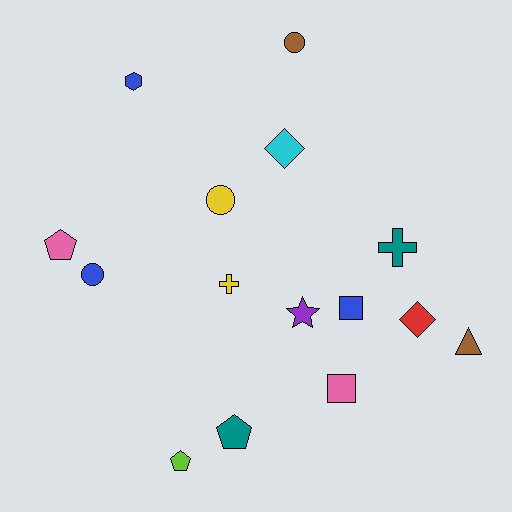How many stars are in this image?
There is 1 star.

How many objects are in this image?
There are 15 objects.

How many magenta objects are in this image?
There are no magenta objects.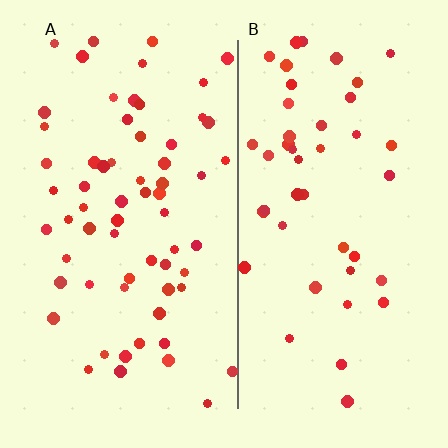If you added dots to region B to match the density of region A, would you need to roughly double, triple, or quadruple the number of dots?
Approximately double.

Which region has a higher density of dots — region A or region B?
A (the left).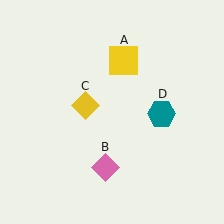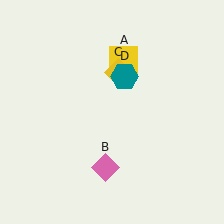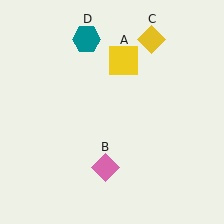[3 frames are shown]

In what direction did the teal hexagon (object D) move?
The teal hexagon (object D) moved up and to the left.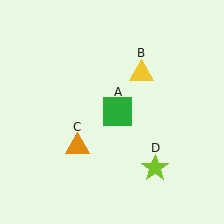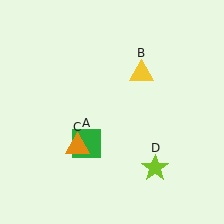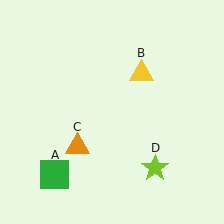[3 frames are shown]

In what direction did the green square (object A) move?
The green square (object A) moved down and to the left.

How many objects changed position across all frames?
1 object changed position: green square (object A).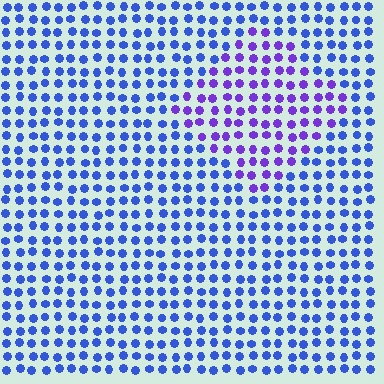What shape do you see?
I see a diamond.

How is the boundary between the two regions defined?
The boundary is defined purely by a slight shift in hue (about 38 degrees). Spacing, size, and orientation are identical on both sides.